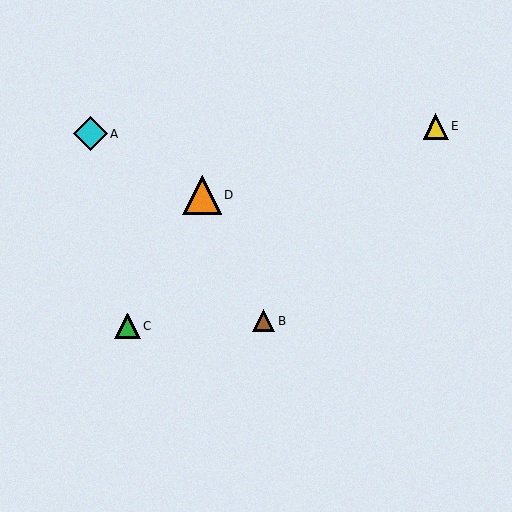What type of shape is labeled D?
Shape D is an orange triangle.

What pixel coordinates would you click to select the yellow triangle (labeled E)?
Click at (436, 126) to select the yellow triangle E.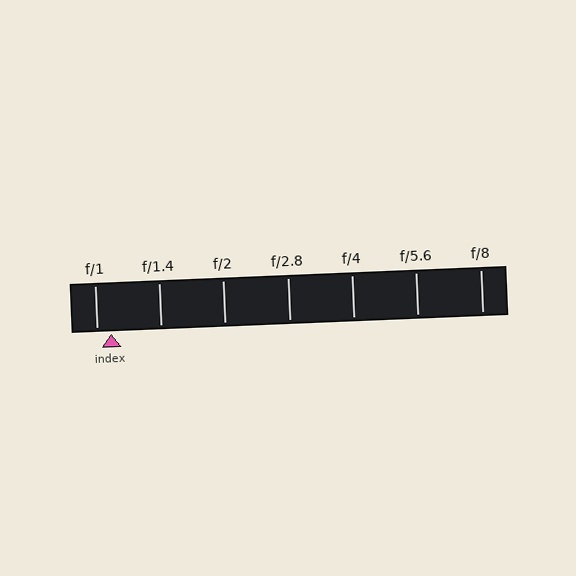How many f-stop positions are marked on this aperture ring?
There are 7 f-stop positions marked.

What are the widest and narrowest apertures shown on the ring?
The widest aperture shown is f/1 and the narrowest is f/8.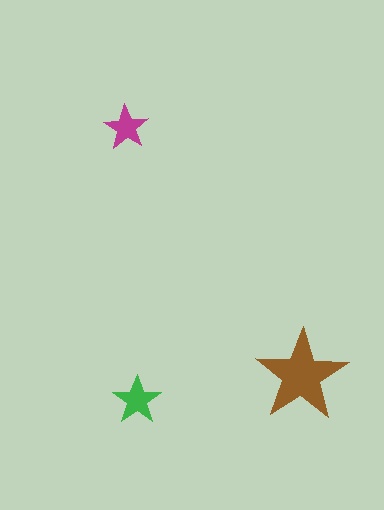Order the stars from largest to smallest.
the brown one, the green one, the magenta one.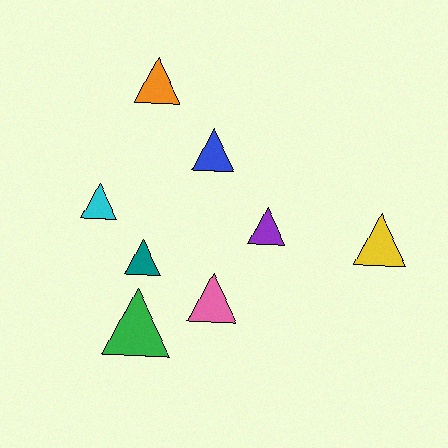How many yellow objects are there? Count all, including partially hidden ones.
There is 1 yellow object.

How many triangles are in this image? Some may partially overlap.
There are 8 triangles.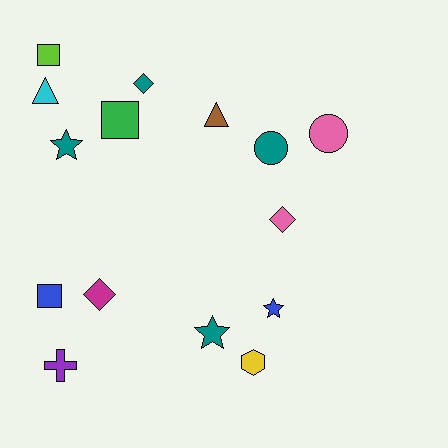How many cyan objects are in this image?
There is 1 cyan object.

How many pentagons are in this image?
There are no pentagons.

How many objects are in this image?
There are 15 objects.